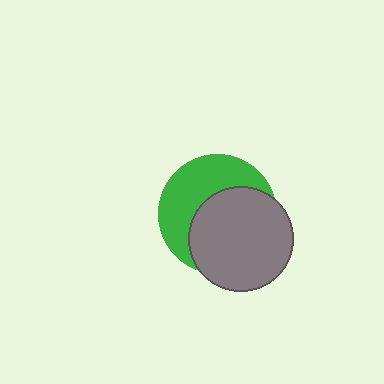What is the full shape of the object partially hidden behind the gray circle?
The partially hidden object is a green circle.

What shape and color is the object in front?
The object in front is a gray circle.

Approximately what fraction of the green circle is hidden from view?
Roughly 55% of the green circle is hidden behind the gray circle.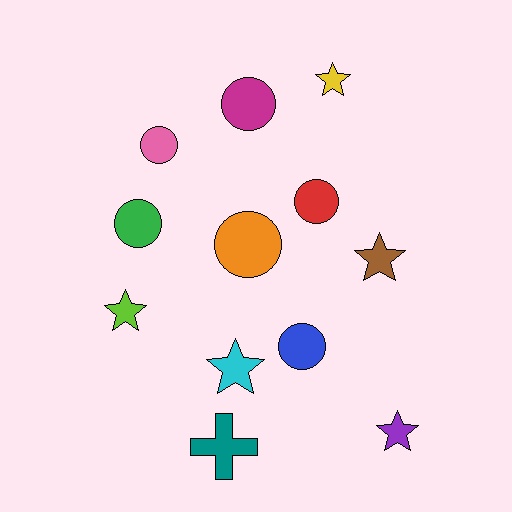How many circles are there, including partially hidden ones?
There are 6 circles.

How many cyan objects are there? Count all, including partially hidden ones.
There is 1 cyan object.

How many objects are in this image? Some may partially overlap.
There are 12 objects.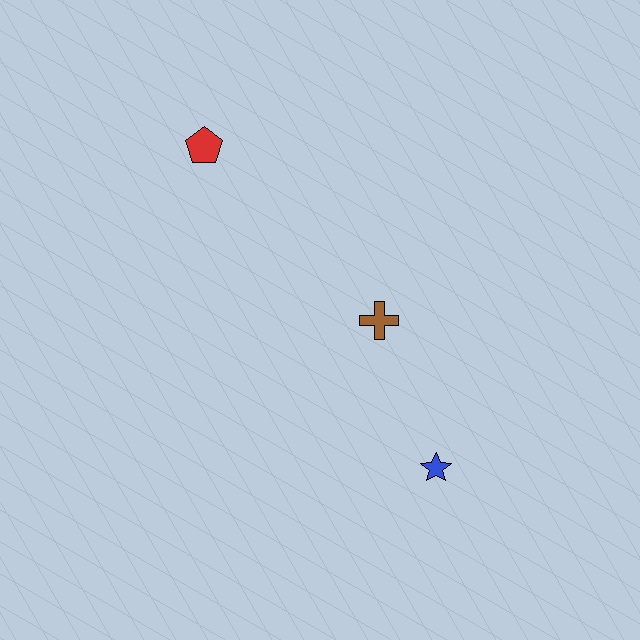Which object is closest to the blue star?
The brown cross is closest to the blue star.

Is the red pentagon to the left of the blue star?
Yes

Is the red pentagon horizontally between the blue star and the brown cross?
No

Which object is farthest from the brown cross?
The red pentagon is farthest from the brown cross.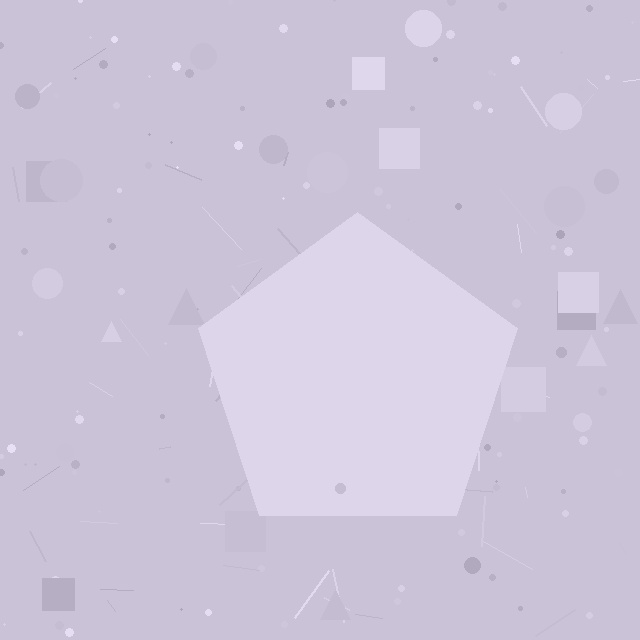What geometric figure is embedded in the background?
A pentagon is embedded in the background.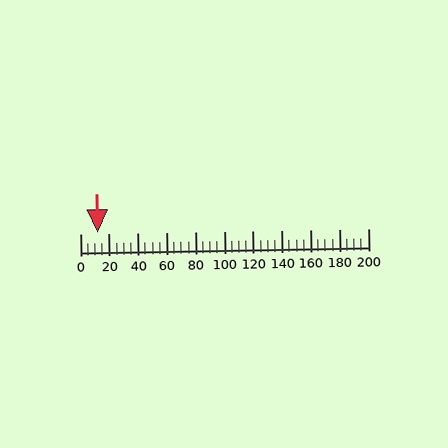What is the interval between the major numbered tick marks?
The major tick marks are spaced 20 units apart.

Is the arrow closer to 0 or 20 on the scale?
The arrow is closer to 20.